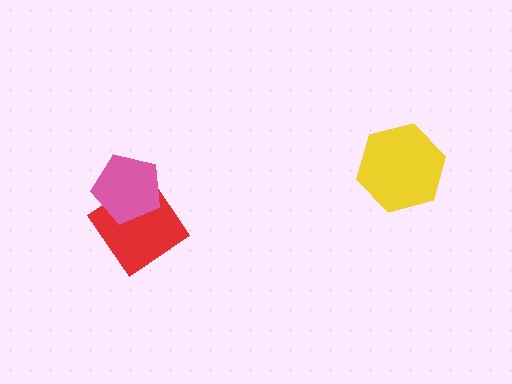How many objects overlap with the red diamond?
1 object overlaps with the red diamond.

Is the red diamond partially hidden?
Yes, it is partially covered by another shape.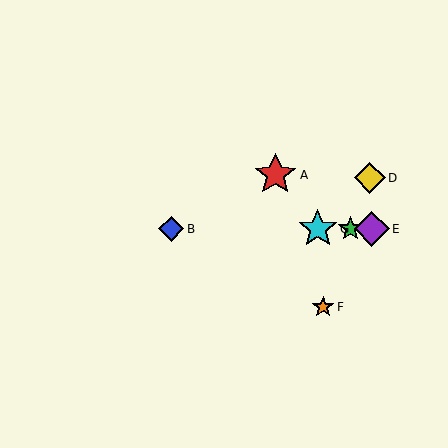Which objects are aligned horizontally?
Objects B, C, E, G are aligned horizontally.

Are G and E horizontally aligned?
Yes, both are at y≈229.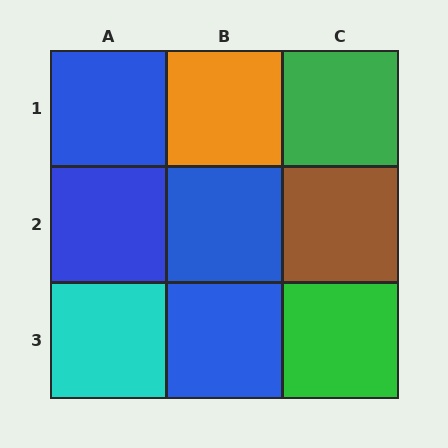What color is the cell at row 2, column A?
Blue.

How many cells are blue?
4 cells are blue.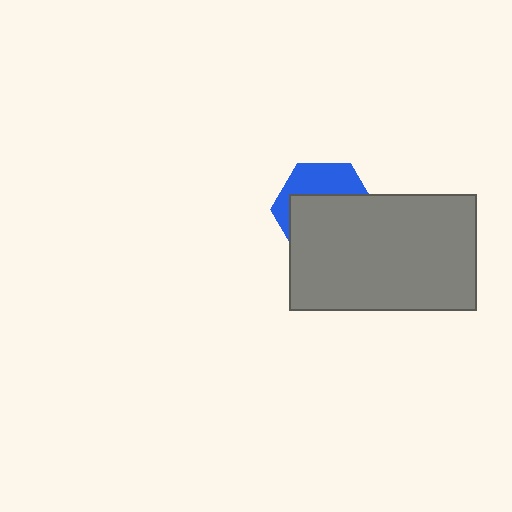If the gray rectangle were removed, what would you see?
You would see the complete blue hexagon.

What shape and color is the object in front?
The object in front is a gray rectangle.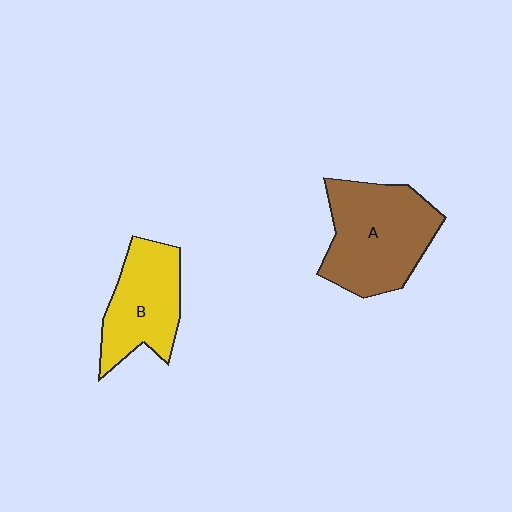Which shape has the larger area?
Shape A (brown).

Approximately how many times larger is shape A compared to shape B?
Approximately 1.4 times.